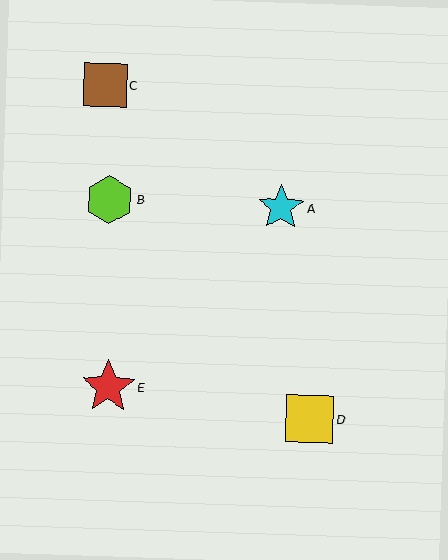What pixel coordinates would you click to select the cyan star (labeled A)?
Click at (281, 207) to select the cyan star A.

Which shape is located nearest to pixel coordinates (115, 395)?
The red star (labeled E) at (108, 387) is nearest to that location.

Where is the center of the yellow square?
The center of the yellow square is at (310, 419).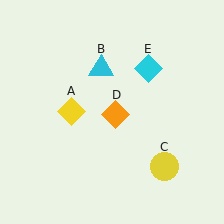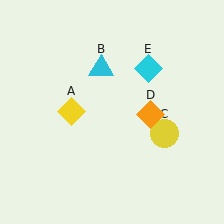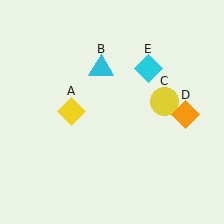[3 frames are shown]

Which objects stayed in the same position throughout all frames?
Yellow diamond (object A) and cyan triangle (object B) and cyan diamond (object E) remained stationary.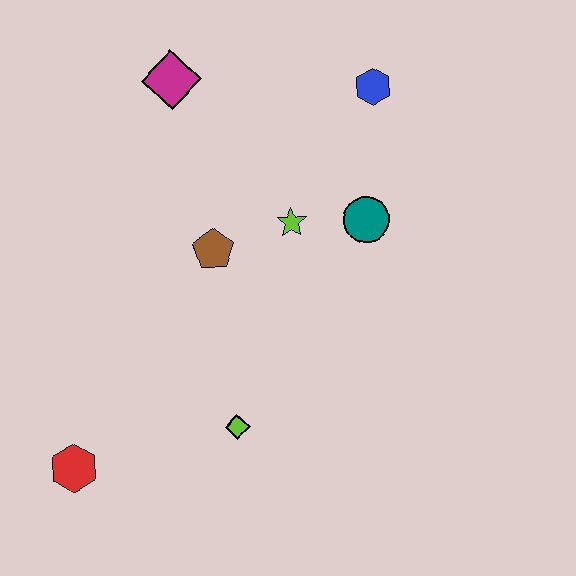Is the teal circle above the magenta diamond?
No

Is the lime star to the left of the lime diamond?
No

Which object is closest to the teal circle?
The lime star is closest to the teal circle.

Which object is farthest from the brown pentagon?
The red hexagon is farthest from the brown pentagon.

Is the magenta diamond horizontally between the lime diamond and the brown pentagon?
No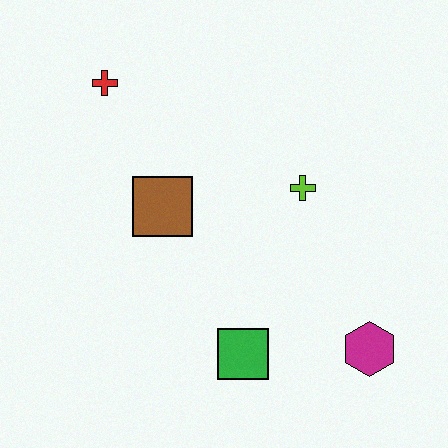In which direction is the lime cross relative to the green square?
The lime cross is above the green square.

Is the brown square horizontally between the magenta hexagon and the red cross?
Yes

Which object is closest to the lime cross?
The brown square is closest to the lime cross.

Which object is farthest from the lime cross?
The red cross is farthest from the lime cross.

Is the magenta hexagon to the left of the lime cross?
No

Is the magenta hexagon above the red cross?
No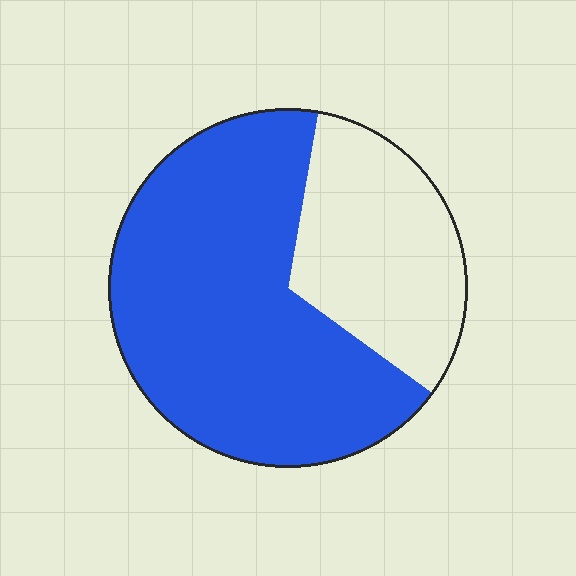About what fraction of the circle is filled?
About two thirds (2/3).